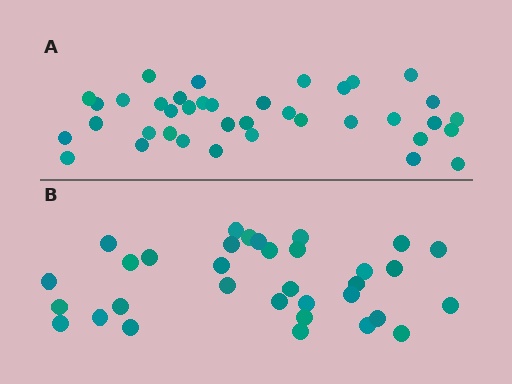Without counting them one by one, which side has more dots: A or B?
Region A (the top region) has more dots.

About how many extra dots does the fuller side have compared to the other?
Region A has about 5 more dots than region B.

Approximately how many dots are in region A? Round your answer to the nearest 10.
About 40 dots. (The exact count is 38, which rounds to 40.)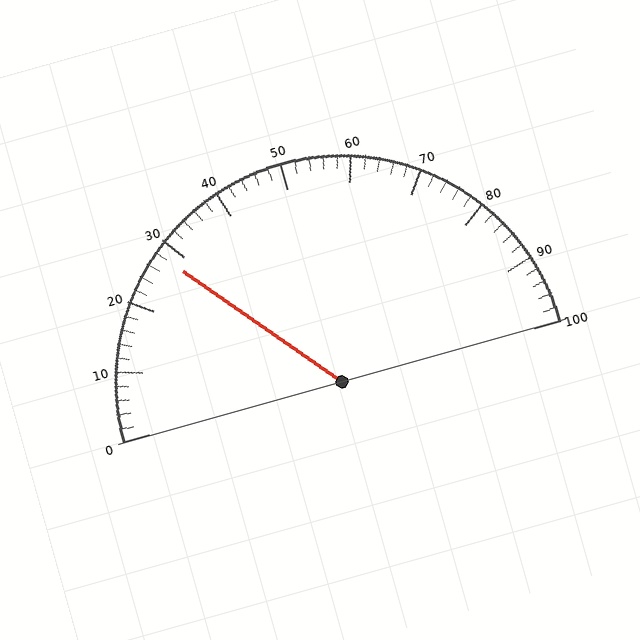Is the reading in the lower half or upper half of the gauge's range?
The reading is in the lower half of the range (0 to 100).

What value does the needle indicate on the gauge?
The needle indicates approximately 28.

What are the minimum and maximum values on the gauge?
The gauge ranges from 0 to 100.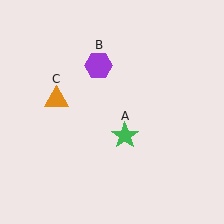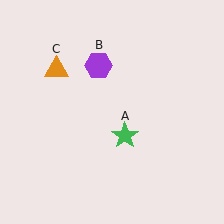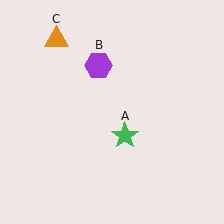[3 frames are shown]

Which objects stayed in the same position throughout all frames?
Green star (object A) and purple hexagon (object B) remained stationary.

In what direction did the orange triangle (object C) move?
The orange triangle (object C) moved up.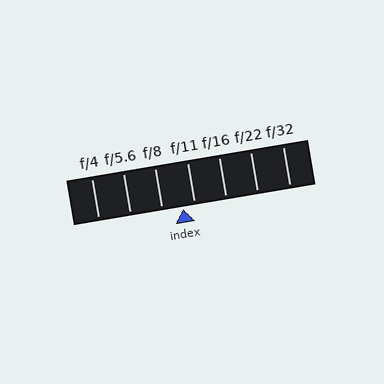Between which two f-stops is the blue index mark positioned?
The index mark is between f/8 and f/11.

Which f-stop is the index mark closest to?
The index mark is closest to f/11.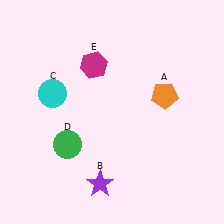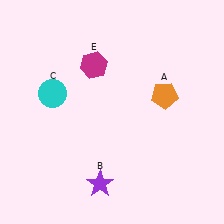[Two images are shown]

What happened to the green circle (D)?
The green circle (D) was removed in Image 2. It was in the bottom-left area of Image 1.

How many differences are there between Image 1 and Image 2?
There is 1 difference between the two images.